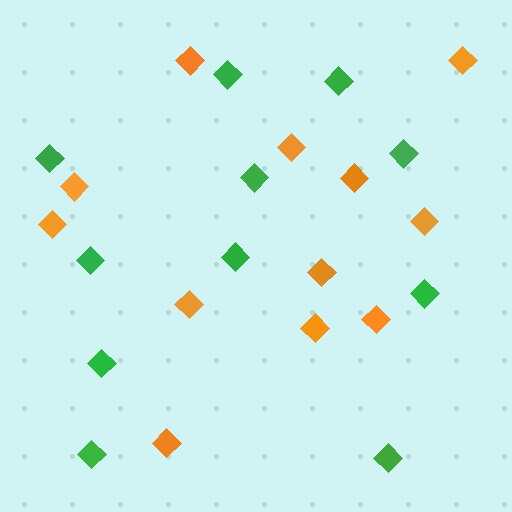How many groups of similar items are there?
There are 2 groups: one group of orange diamonds (12) and one group of green diamonds (11).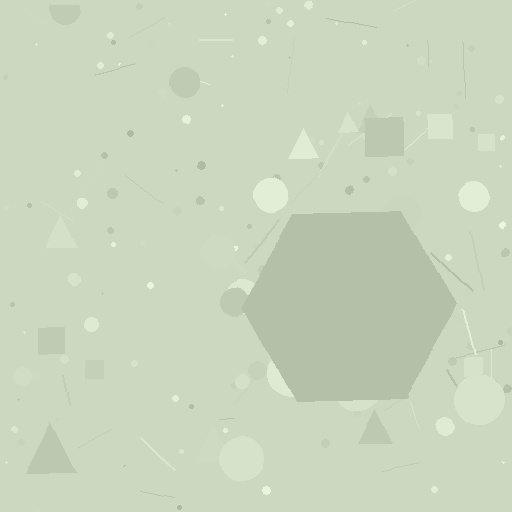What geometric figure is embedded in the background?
A hexagon is embedded in the background.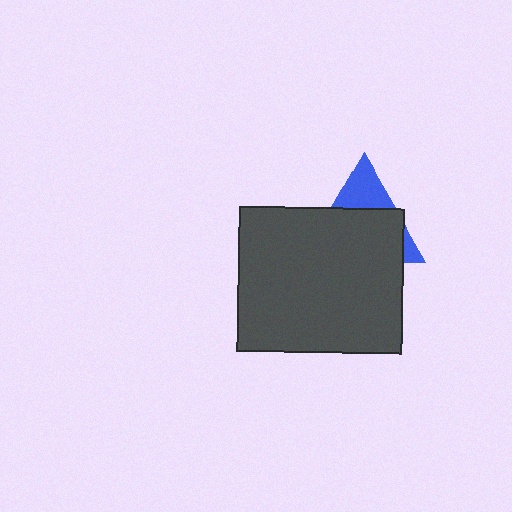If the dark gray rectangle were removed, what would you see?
You would see the complete blue triangle.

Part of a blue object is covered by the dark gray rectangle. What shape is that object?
It is a triangle.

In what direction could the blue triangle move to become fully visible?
The blue triangle could move up. That would shift it out from behind the dark gray rectangle entirely.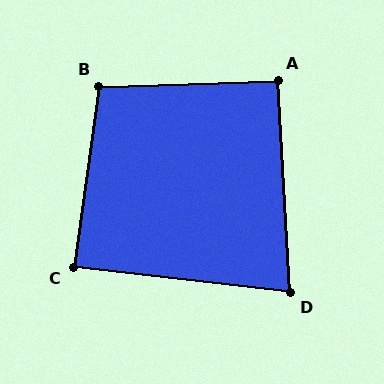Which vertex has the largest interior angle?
B, at approximately 100 degrees.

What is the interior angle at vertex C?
Approximately 89 degrees (approximately right).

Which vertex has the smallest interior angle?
D, at approximately 80 degrees.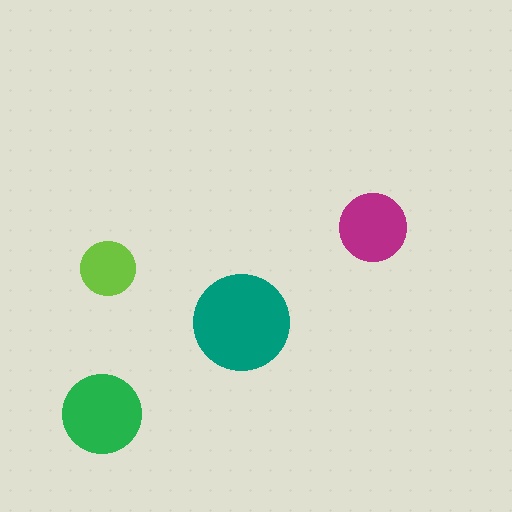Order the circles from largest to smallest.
the teal one, the green one, the magenta one, the lime one.